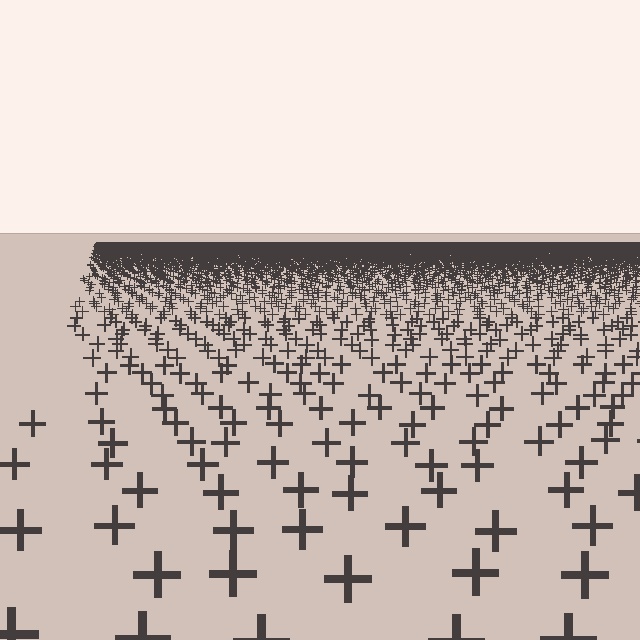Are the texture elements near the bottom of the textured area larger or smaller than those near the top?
Larger. Near the bottom, elements are closer to the viewer and appear at a bigger on-screen size.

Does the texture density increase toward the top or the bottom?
Density increases toward the top.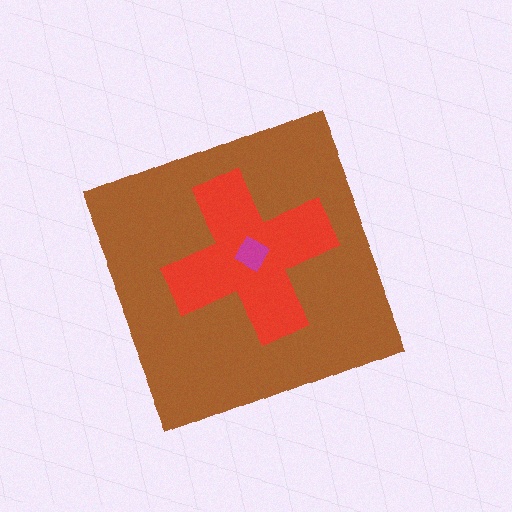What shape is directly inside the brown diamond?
The red cross.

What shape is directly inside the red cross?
The magenta square.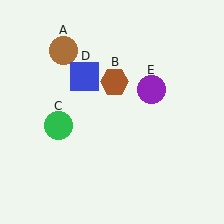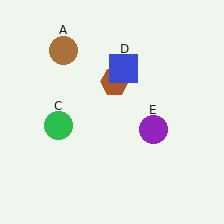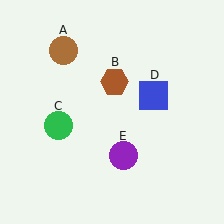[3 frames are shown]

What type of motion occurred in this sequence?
The blue square (object D), purple circle (object E) rotated clockwise around the center of the scene.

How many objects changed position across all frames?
2 objects changed position: blue square (object D), purple circle (object E).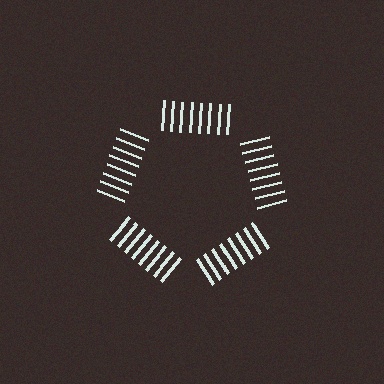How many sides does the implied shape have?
5 sides — the line-ends trace a pentagon.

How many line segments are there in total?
40 — 8 along each of the 5 edges.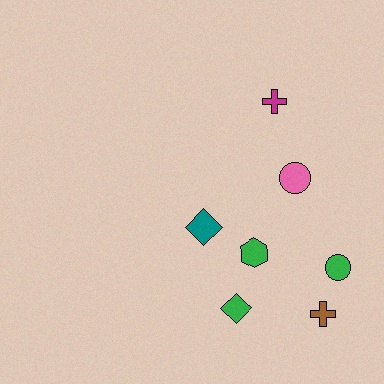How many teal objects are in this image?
There is 1 teal object.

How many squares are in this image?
There are no squares.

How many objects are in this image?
There are 7 objects.